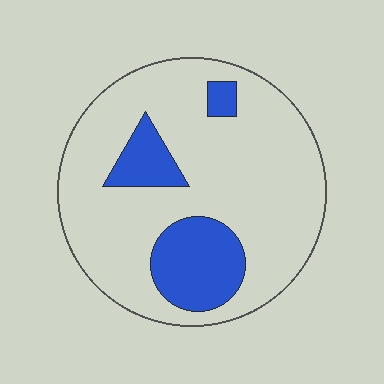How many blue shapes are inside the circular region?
3.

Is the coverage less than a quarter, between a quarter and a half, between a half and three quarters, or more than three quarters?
Less than a quarter.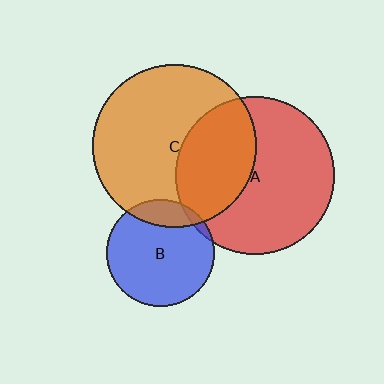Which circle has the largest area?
Circle C (orange).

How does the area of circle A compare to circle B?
Approximately 2.2 times.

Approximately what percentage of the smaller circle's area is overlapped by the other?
Approximately 5%.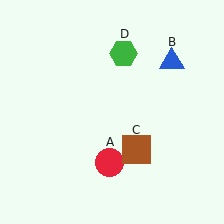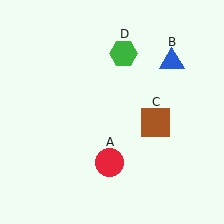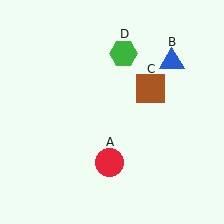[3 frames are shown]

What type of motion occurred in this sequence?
The brown square (object C) rotated counterclockwise around the center of the scene.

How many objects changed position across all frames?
1 object changed position: brown square (object C).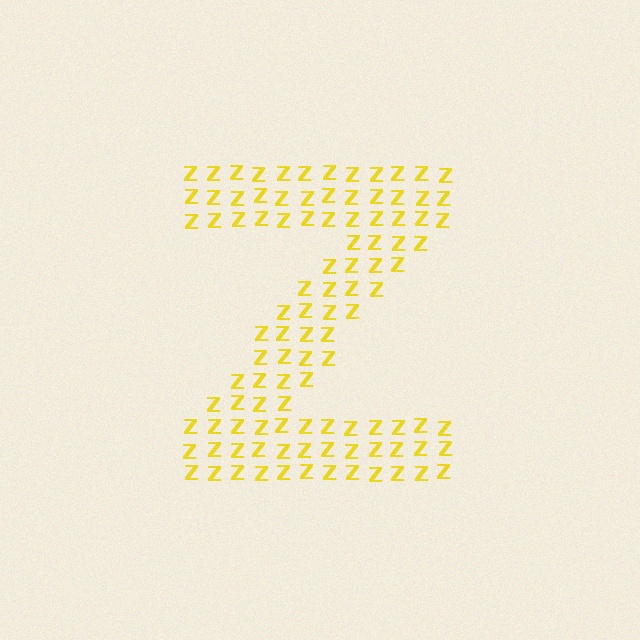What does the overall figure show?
The overall figure shows the letter Z.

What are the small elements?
The small elements are letter Z's.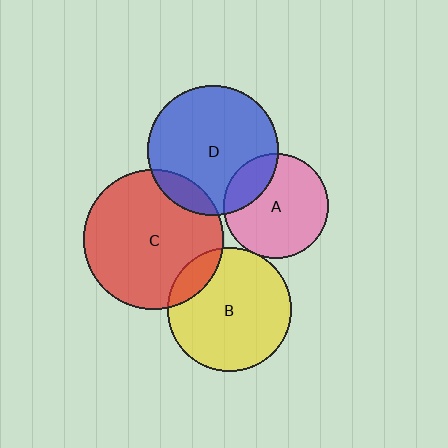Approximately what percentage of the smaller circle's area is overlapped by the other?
Approximately 10%.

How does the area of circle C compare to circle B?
Approximately 1.3 times.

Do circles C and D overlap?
Yes.